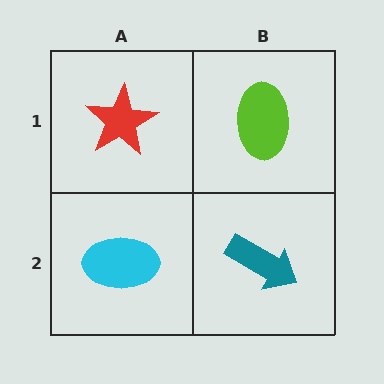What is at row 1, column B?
A lime ellipse.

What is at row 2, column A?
A cyan ellipse.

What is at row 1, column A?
A red star.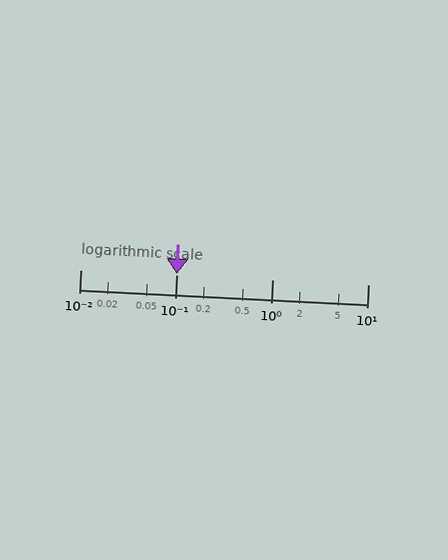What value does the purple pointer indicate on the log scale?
The pointer indicates approximately 0.1.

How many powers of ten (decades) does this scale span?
The scale spans 3 decades, from 0.01 to 10.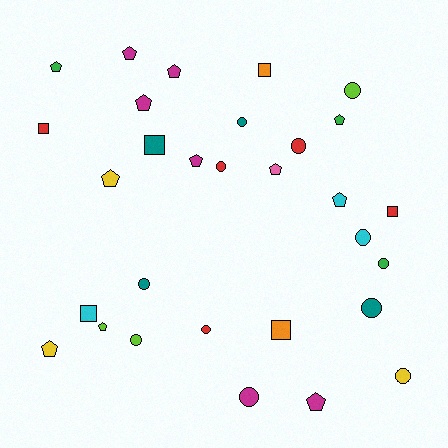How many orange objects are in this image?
There are 2 orange objects.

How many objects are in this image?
There are 30 objects.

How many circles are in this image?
There are 12 circles.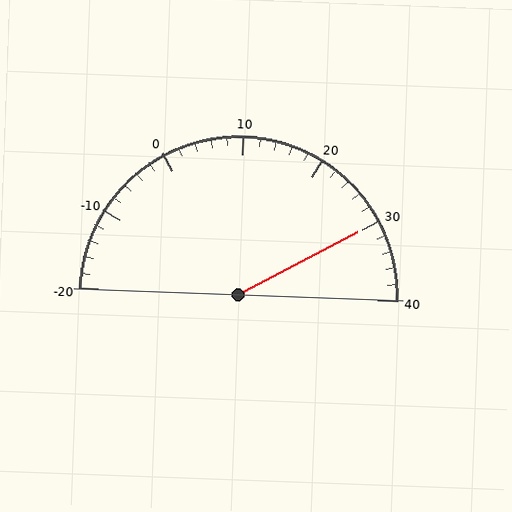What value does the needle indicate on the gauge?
The needle indicates approximately 30.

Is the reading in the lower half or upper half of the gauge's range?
The reading is in the upper half of the range (-20 to 40).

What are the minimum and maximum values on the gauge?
The gauge ranges from -20 to 40.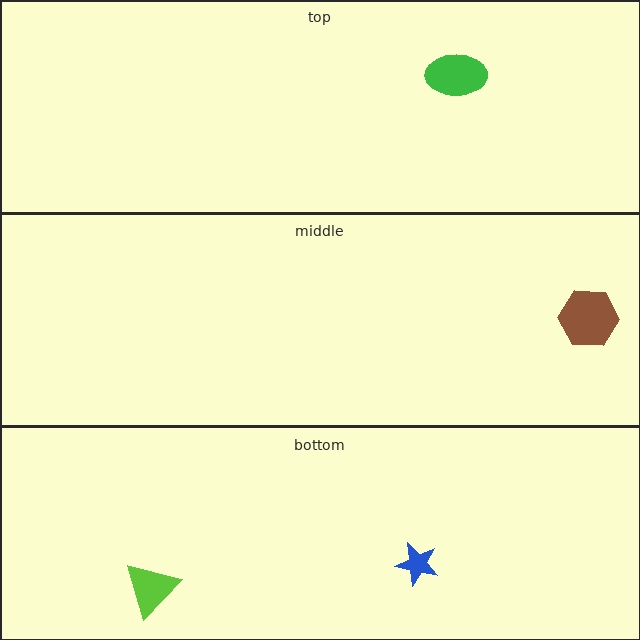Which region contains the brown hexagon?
The middle region.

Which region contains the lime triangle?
The bottom region.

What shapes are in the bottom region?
The blue star, the lime triangle.